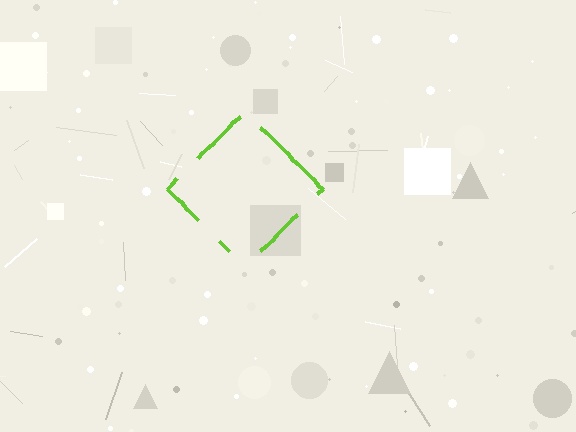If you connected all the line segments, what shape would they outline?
They would outline a diamond.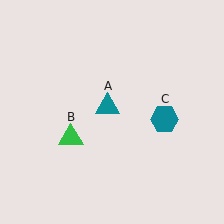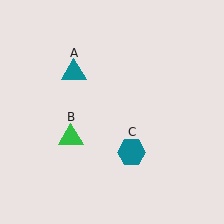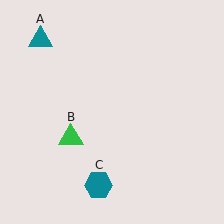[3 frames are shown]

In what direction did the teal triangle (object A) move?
The teal triangle (object A) moved up and to the left.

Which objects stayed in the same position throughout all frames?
Green triangle (object B) remained stationary.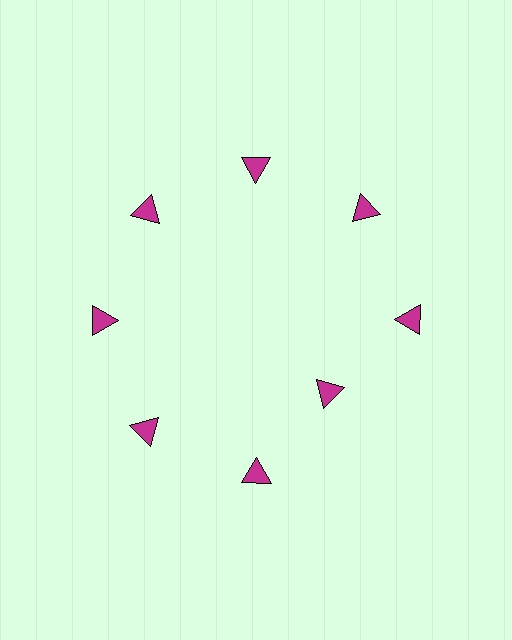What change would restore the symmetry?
The symmetry would be restored by moving it outward, back onto the ring so that all 8 triangles sit at equal angles and equal distance from the center.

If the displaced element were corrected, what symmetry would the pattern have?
It would have 8-fold rotational symmetry — the pattern would map onto itself every 45 degrees.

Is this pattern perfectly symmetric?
No. The 8 magenta triangles are arranged in a ring, but one element near the 4 o'clock position is pulled inward toward the center, breaking the 8-fold rotational symmetry.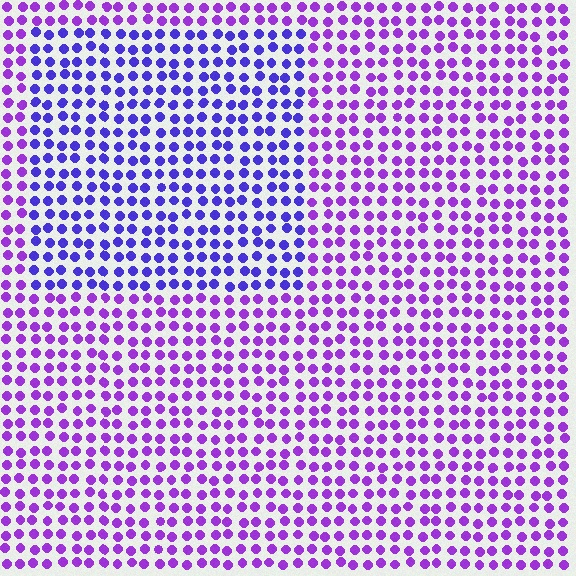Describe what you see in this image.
The image is filled with small purple elements in a uniform arrangement. A rectangle-shaped region is visible where the elements are tinted to a slightly different hue, forming a subtle color boundary.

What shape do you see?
I see a rectangle.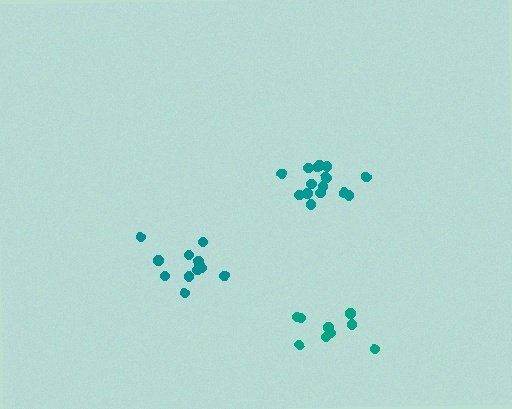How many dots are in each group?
Group 1: 9 dots, Group 2: 12 dots, Group 3: 15 dots (36 total).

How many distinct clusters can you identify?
There are 3 distinct clusters.